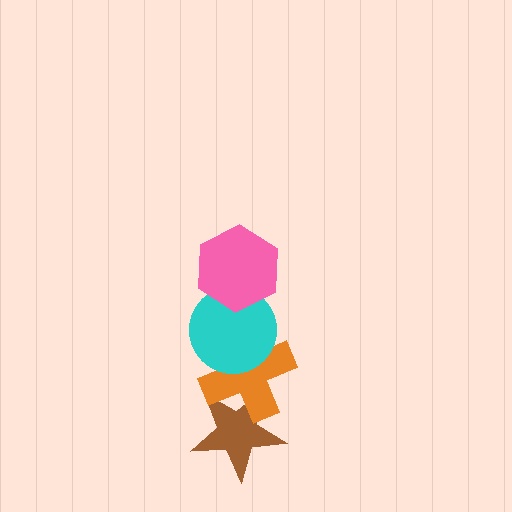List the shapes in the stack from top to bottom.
From top to bottom: the pink hexagon, the cyan circle, the orange cross, the brown star.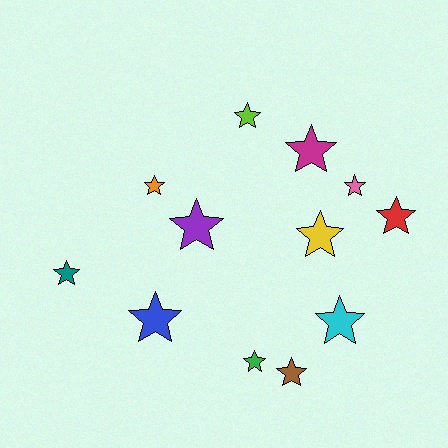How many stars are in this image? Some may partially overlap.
There are 12 stars.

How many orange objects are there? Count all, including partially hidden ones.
There is 1 orange object.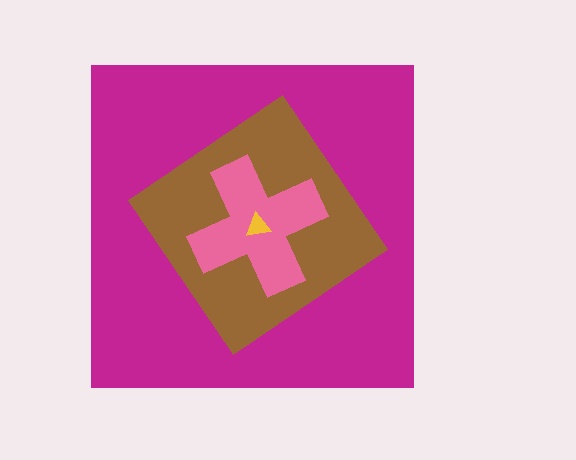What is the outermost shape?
The magenta square.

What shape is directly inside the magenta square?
The brown diamond.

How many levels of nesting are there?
4.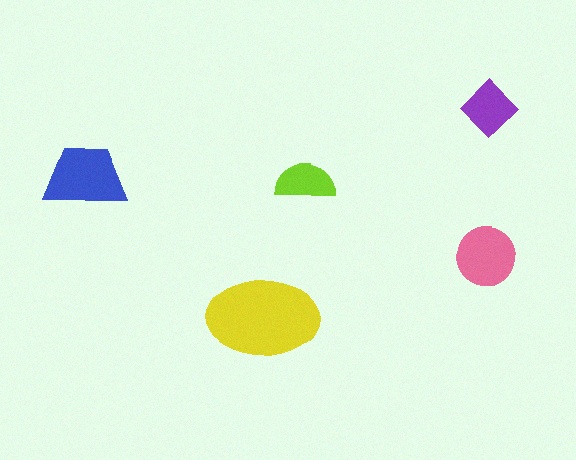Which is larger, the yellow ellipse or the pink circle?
The yellow ellipse.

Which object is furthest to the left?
The blue trapezoid is leftmost.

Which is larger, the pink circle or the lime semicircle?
The pink circle.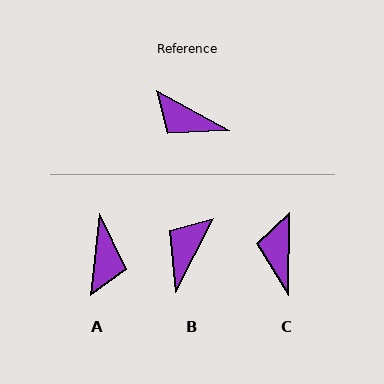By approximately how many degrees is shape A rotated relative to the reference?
Approximately 112 degrees counter-clockwise.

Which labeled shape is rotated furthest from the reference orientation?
A, about 112 degrees away.